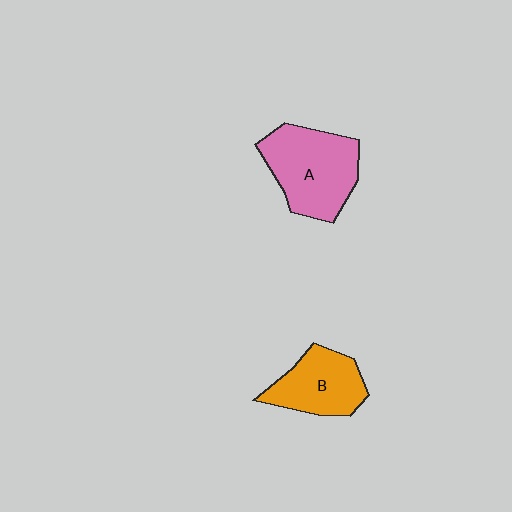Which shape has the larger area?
Shape A (pink).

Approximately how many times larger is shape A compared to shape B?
Approximately 1.4 times.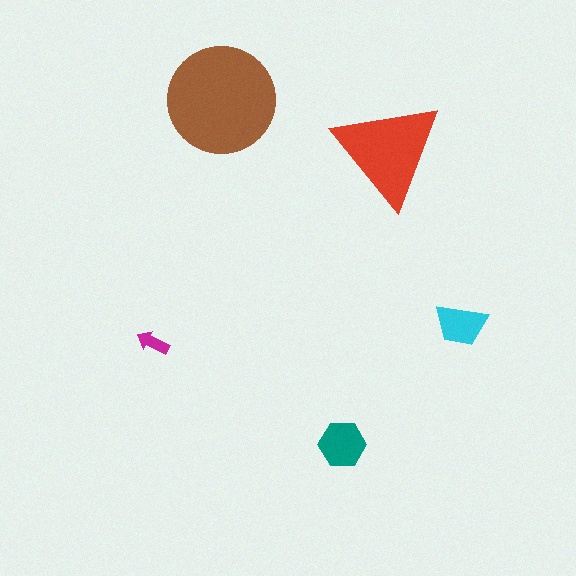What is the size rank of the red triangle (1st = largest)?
2nd.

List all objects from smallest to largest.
The magenta arrow, the cyan trapezoid, the teal hexagon, the red triangle, the brown circle.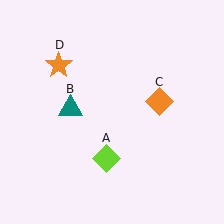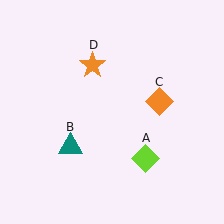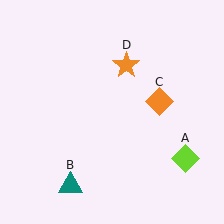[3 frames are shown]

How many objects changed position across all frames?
3 objects changed position: lime diamond (object A), teal triangle (object B), orange star (object D).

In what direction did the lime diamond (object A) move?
The lime diamond (object A) moved right.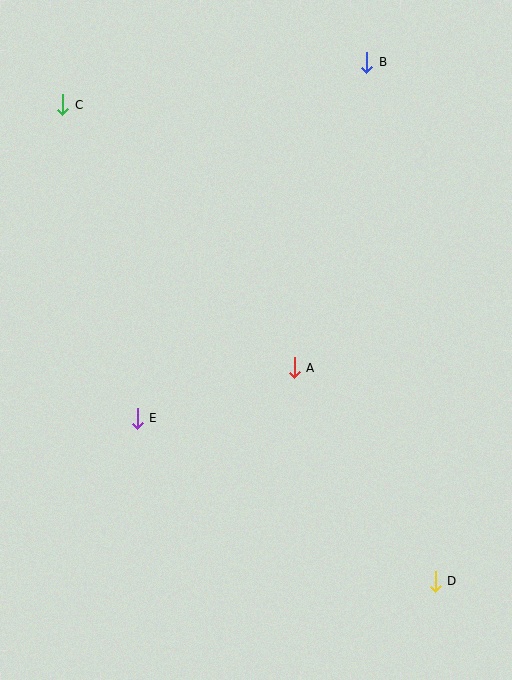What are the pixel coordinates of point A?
Point A is at (294, 368).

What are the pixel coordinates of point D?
Point D is at (435, 581).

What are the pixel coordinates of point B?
Point B is at (367, 62).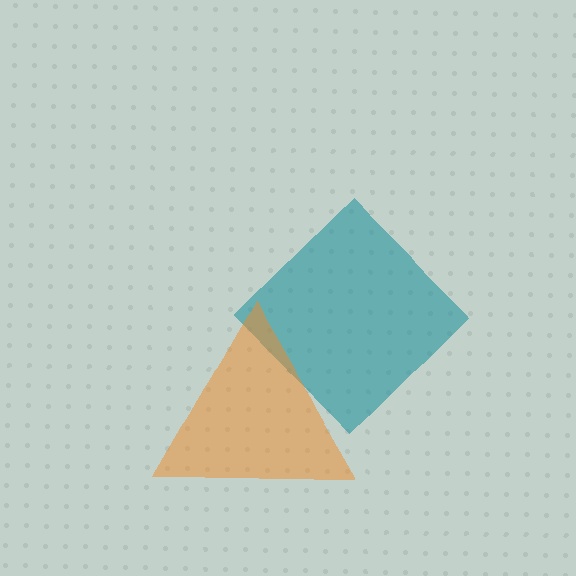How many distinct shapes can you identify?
There are 2 distinct shapes: a teal diamond, an orange triangle.